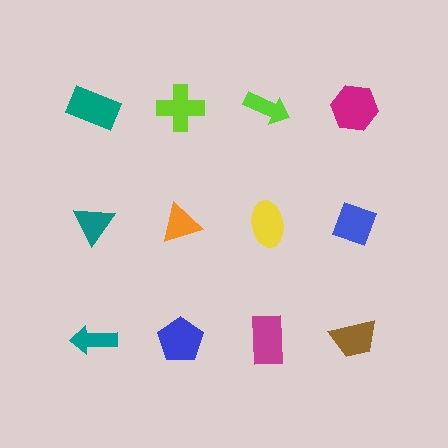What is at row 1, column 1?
A teal rectangle.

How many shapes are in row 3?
4 shapes.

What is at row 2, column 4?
A blue diamond.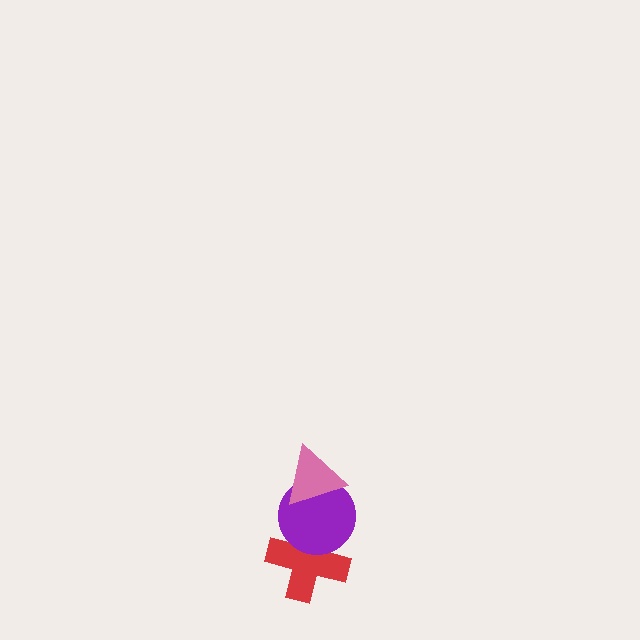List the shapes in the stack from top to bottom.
From top to bottom: the pink triangle, the purple circle, the red cross.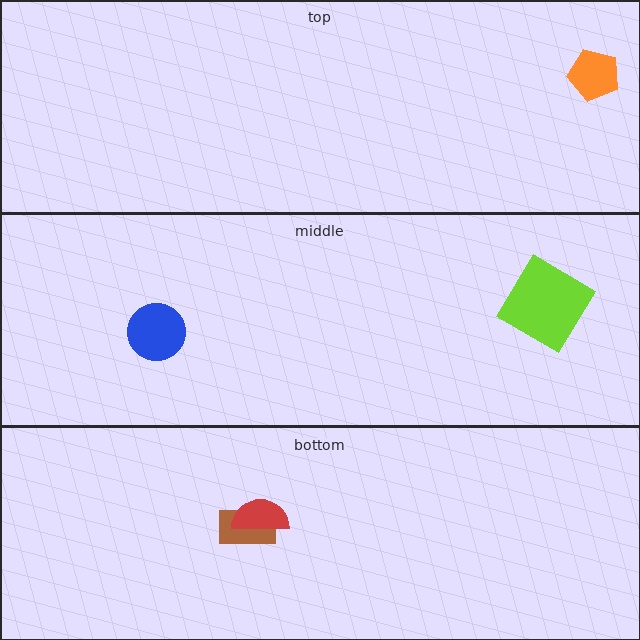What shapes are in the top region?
The orange pentagon.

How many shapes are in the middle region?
2.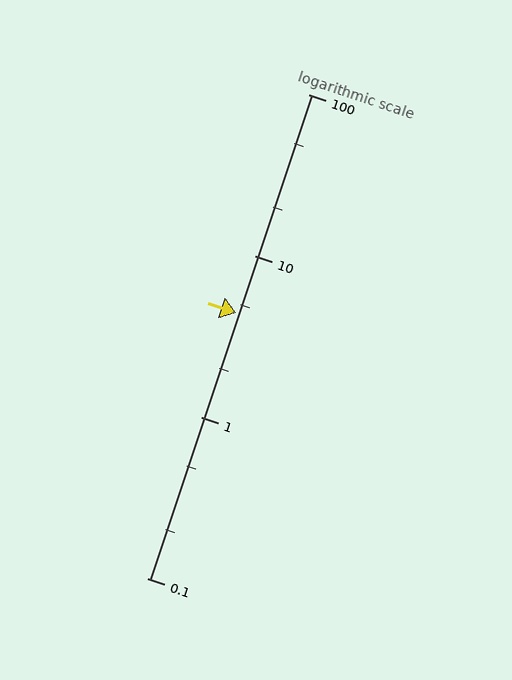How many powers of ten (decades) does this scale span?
The scale spans 3 decades, from 0.1 to 100.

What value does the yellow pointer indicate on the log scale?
The pointer indicates approximately 4.4.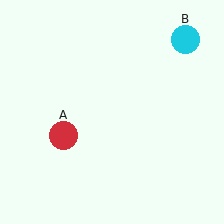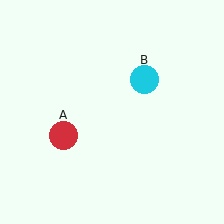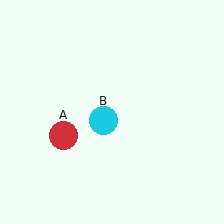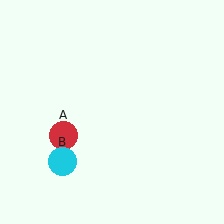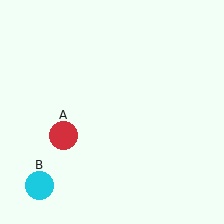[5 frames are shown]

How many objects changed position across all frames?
1 object changed position: cyan circle (object B).